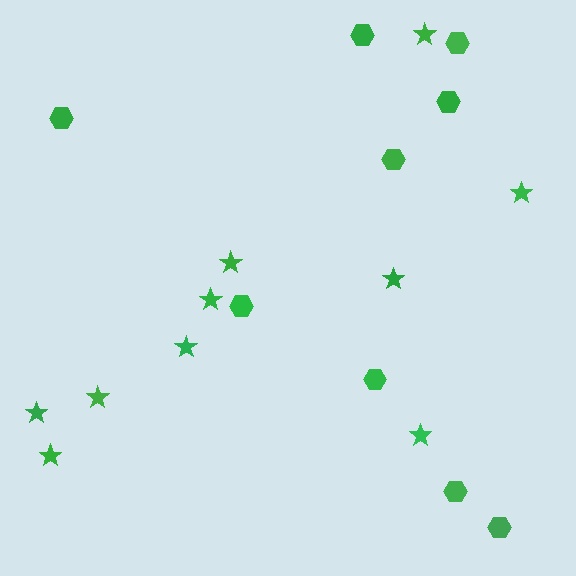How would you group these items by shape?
There are 2 groups: one group of stars (10) and one group of hexagons (9).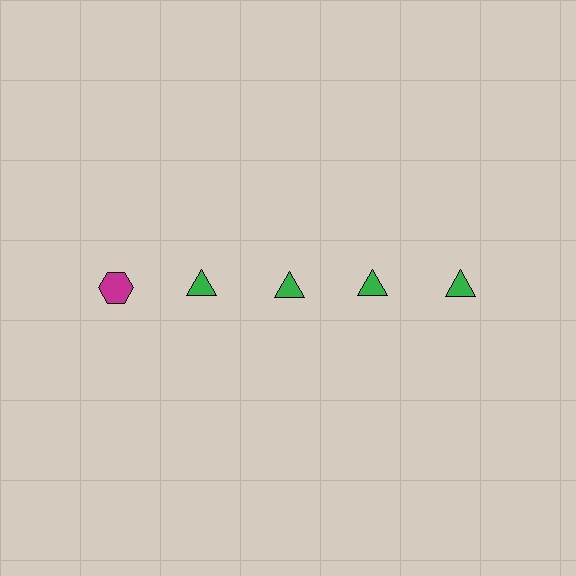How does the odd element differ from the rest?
It differs in both color (magenta instead of green) and shape (hexagon instead of triangle).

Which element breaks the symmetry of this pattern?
The magenta hexagon in the top row, leftmost column breaks the symmetry. All other shapes are green triangles.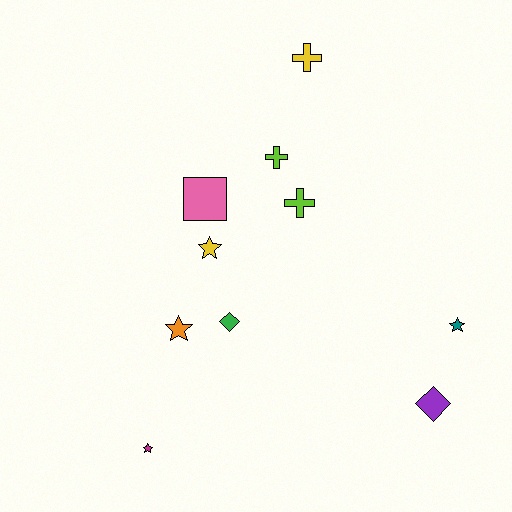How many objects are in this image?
There are 10 objects.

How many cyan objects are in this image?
There are no cyan objects.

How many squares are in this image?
There is 1 square.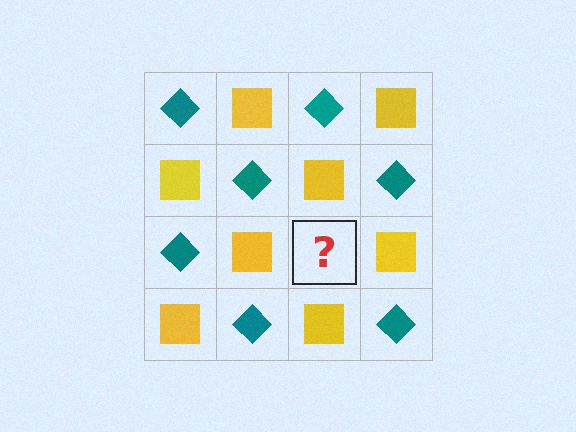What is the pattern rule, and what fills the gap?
The rule is that it alternates teal diamond and yellow square in a checkerboard pattern. The gap should be filled with a teal diamond.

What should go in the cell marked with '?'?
The missing cell should contain a teal diamond.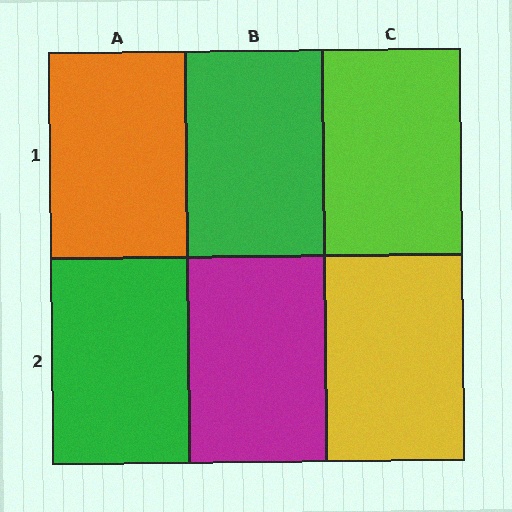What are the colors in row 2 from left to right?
Green, magenta, yellow.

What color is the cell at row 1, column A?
Orange.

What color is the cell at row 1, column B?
Green.